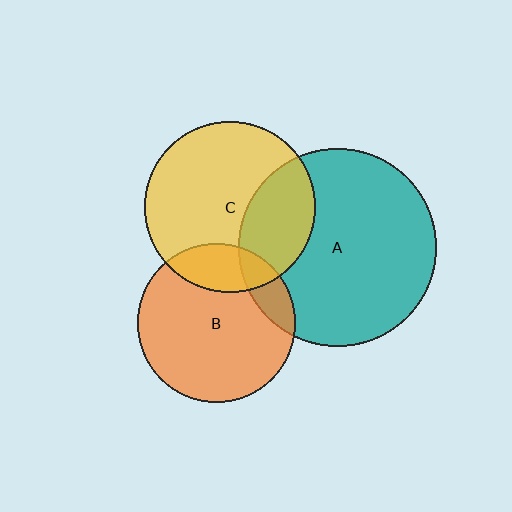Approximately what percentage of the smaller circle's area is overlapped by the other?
Approximately 20%.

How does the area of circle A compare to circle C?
Approximately 1.3 times.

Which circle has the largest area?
Circle A (teal).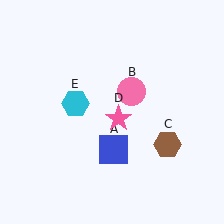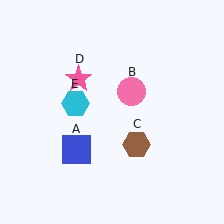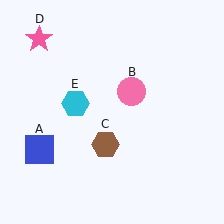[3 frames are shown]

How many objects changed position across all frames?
3 objects changed position: blue square (object A), brown hexagon (object C), pink star (object D).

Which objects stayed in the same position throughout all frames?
Pink circle (object B) and cyan hexagon (object E) remained stationary.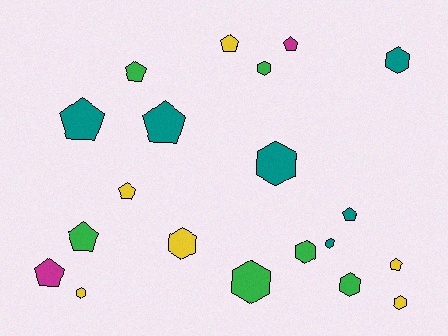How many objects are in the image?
There are 20 objects.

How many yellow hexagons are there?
There are 3 yellow hexagons.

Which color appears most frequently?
Teal, with 6 objects.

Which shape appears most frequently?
Hexagon, with 10 objects.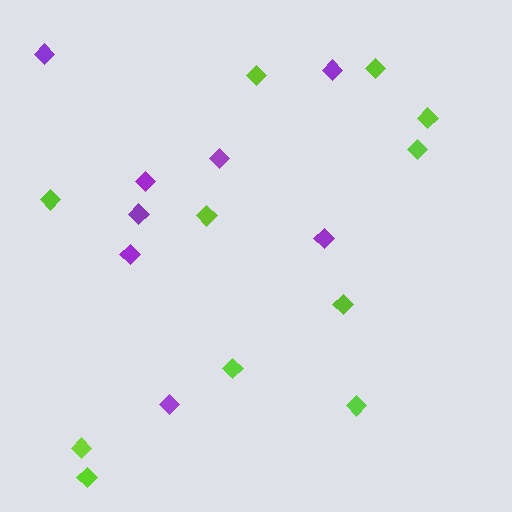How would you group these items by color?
There are 2 groups: one group of purple diamonds (8) and one group of lime diamonds (11).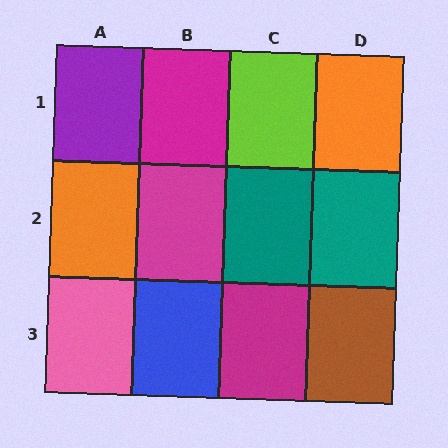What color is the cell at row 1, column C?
Lime.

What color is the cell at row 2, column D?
Teal.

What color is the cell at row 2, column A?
Orange.